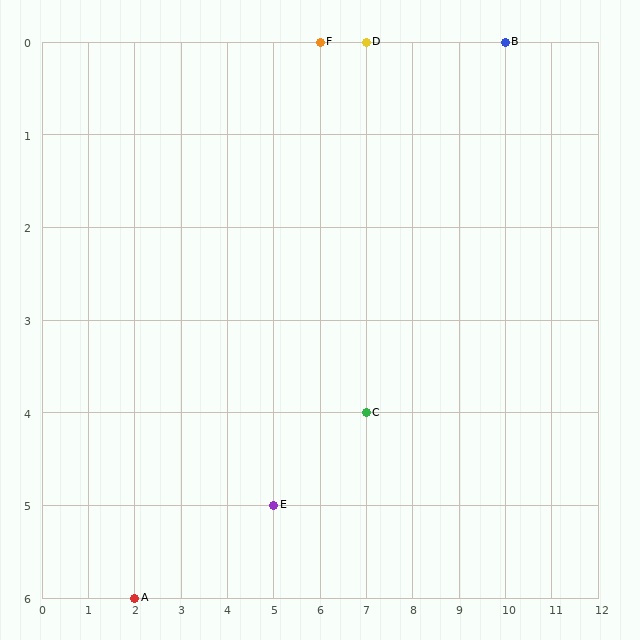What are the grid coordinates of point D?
Point D is at grid coordinates (7, 0).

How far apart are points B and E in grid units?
Points B and E are 5 columns and 5 rows apart (about 7.1 grid units diagonally).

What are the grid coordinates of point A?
Point A is at grid coordinates (2, 6).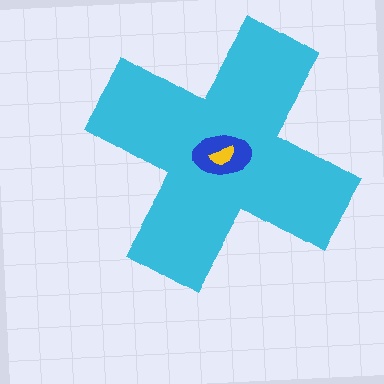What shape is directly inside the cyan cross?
The blue ellipse.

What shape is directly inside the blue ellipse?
The yellow semicircle.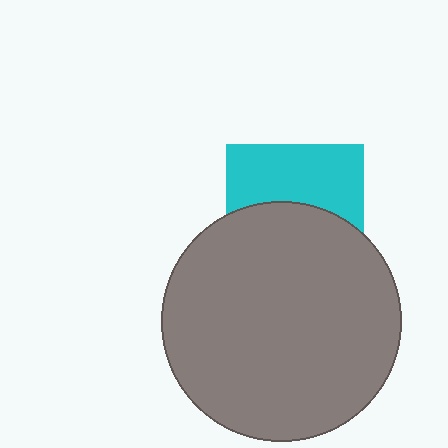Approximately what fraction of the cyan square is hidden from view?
Roughly 53% of the cyan square is hidden behind the gray circle.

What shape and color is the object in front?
The object in front is a gray circle.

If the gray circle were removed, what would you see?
You would see the complete cyan square.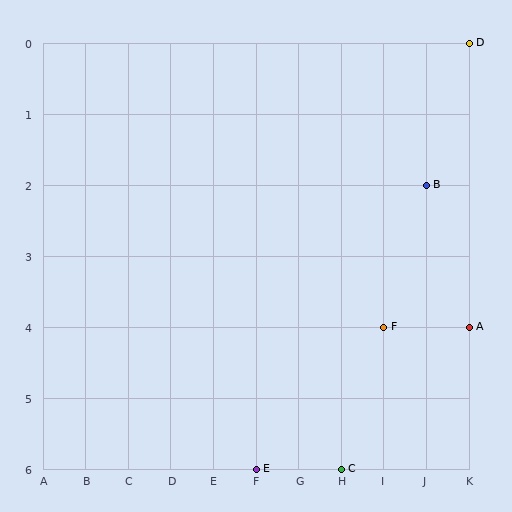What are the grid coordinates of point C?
Point C is at grid coordinates (H, 6).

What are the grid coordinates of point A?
Point A is at grid coordinates (K, 4).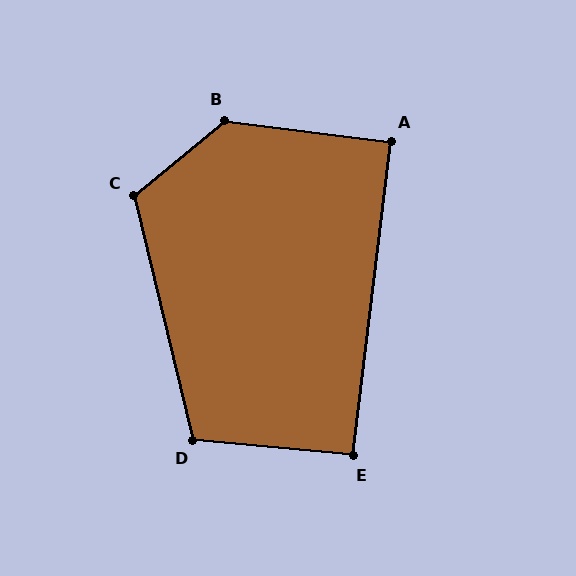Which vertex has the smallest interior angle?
A, at approximately 90 degrees.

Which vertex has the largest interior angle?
B, at approximately 133 degrees.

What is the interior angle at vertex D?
Approximately 109 degrees (obtuse).